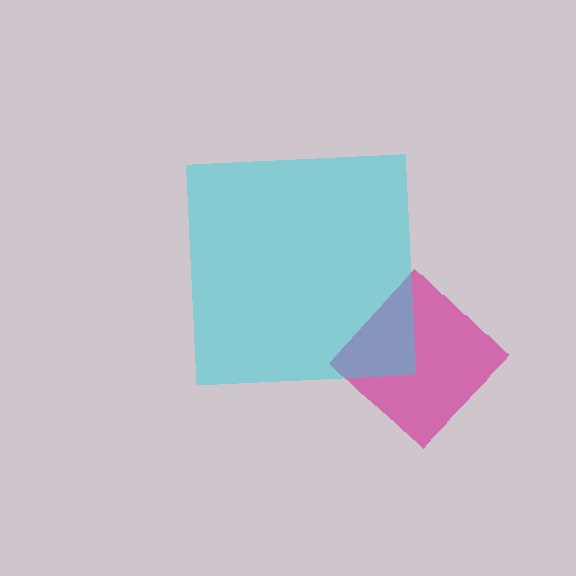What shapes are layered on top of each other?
The layered shapes are: a magenta diamond, a cyan square.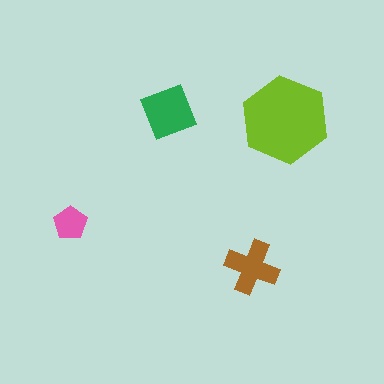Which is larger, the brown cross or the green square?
The green square.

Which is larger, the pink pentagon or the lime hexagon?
The lime hexagon.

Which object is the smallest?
The pink pentagon.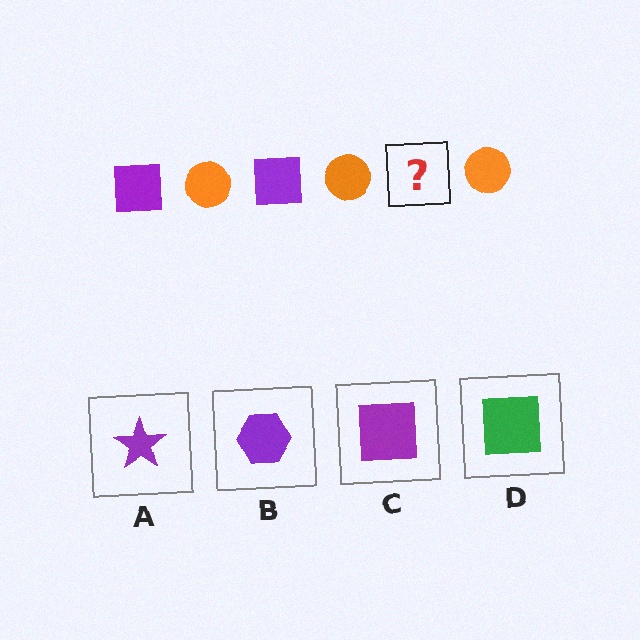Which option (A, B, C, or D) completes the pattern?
C.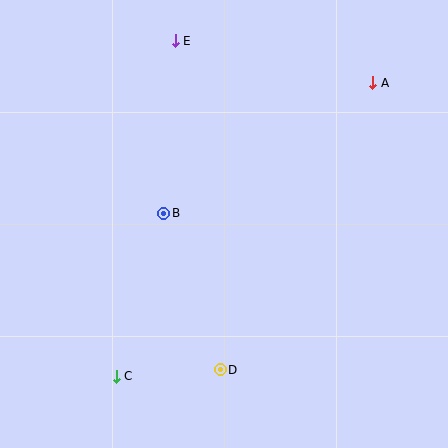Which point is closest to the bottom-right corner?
Point D is closest to the bottom-right corner.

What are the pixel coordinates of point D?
Point D is at (220, 370).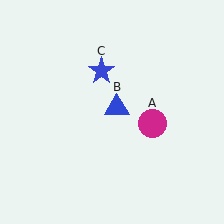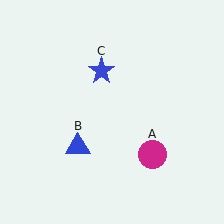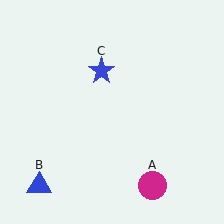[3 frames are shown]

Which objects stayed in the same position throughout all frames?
Blue star (object C) remained stationary.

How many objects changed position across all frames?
2 objects changed position: magenta circle (object A), blue triangle (object B).